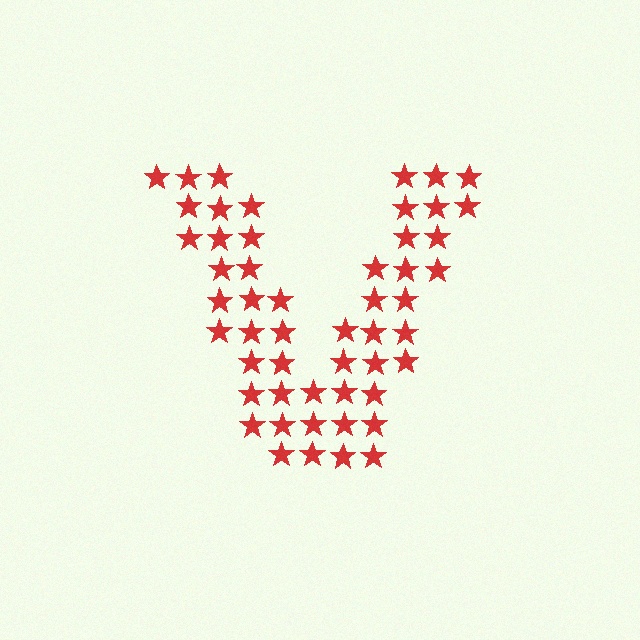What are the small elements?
The small elements are stars.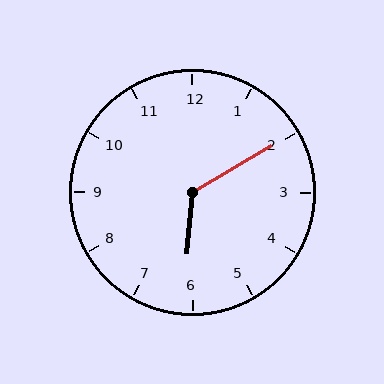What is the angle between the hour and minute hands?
Approximately 125 degrees.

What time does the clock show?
6:10.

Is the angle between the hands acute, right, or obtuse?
It is obtuse.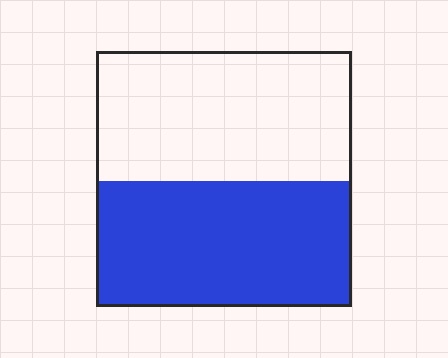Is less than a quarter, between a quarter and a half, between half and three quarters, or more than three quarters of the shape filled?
Between a quarter and a half.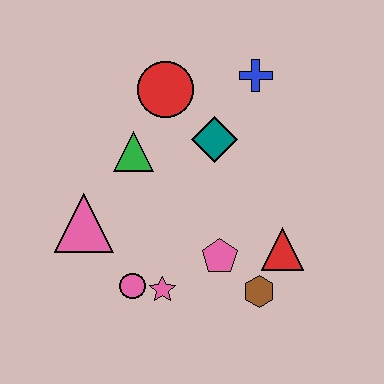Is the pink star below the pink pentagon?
Yes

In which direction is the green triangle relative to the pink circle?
The green triangle is above the pink circle.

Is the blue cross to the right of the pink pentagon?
Yes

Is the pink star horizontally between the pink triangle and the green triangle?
No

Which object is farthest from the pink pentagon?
The blue cross is farthest from the pink pentagon.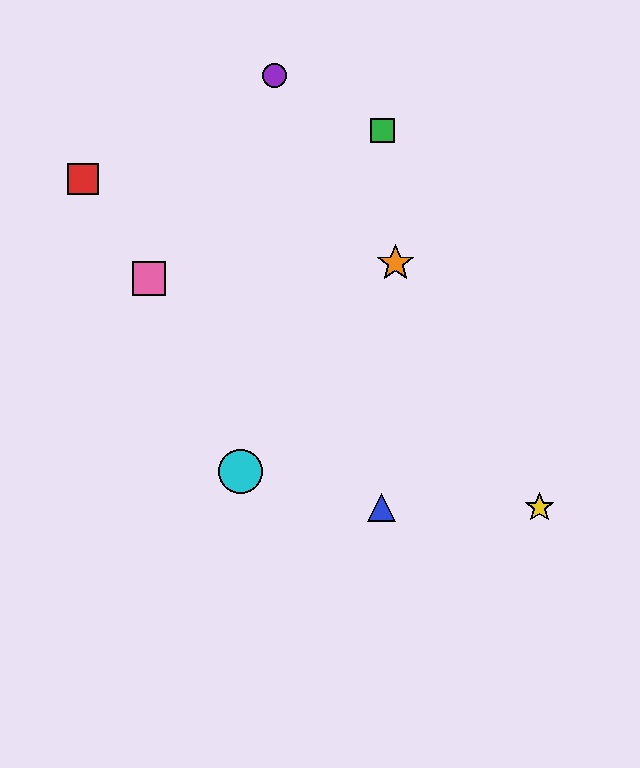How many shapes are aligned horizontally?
2 shapes (the blue triangle, the yellow star) are aligned horizontally.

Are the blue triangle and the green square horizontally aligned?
No, the blue triangle is at y≈507 and the green square is at y≈130.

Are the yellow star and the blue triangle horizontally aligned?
Yes, both are at y≈507.